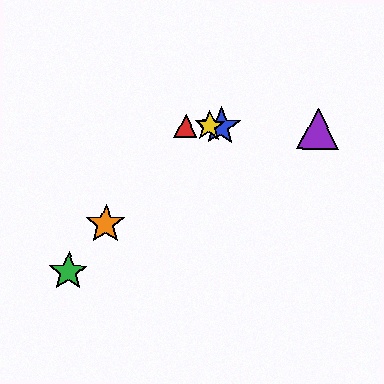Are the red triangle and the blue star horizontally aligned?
Yes, both are at y≈126.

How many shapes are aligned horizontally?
4 shapes (the red triangle, the blue star, the yellow star, the purple triangle) are aligned horizontally.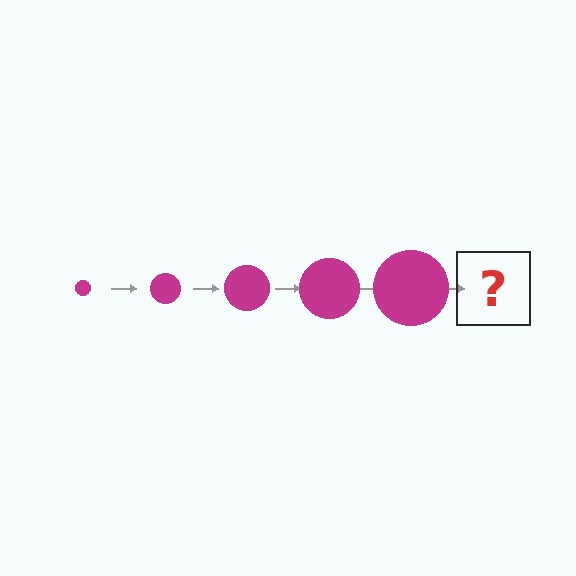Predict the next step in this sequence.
The next step is a magenta circle, larger than the previous one.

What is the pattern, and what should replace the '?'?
The pattern is that the circle gets progressively larger each step. The '?' should be a magenta circle, larger than the previous one.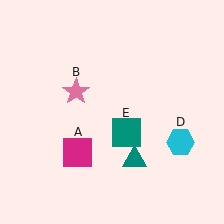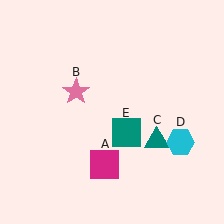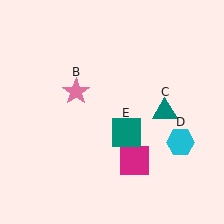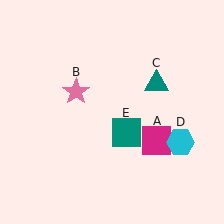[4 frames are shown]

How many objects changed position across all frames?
2 objects changed position: magenta square (object A), teal triangle (object C).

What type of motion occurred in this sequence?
The magenta square (object A), teal triangle (object C) rotated counterclockwise around the center of the scene.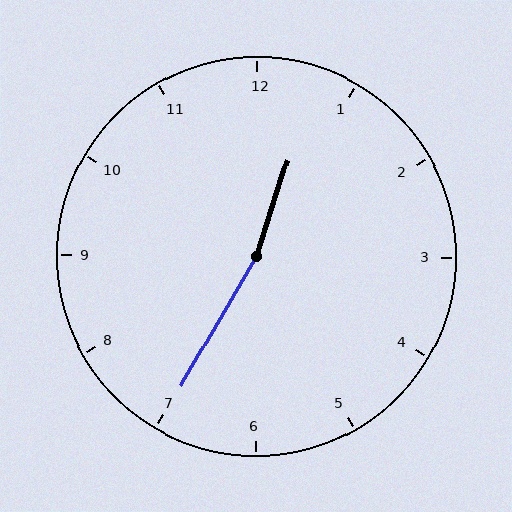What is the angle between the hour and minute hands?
Approximately 168 degrees.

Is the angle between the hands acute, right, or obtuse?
It is obtuse.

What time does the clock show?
12:35.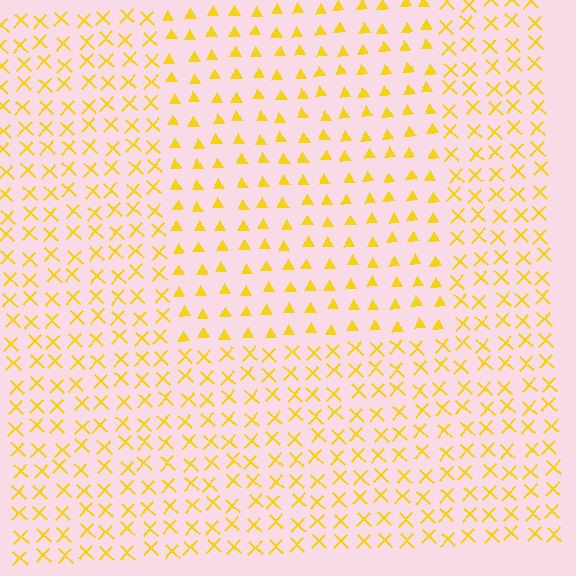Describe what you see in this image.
The image is filled with small yellow elements arranged in a uniform grid. A rectangle-shaped region contains triangles, while the surrounding area contains X marks. The boundary is defined purely by the change in element shape.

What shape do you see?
I see a rectangle.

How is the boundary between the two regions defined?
The boundary is defined by a change in element shape: triangles inside vs. X marks outside. All elements share the same color and spacing.